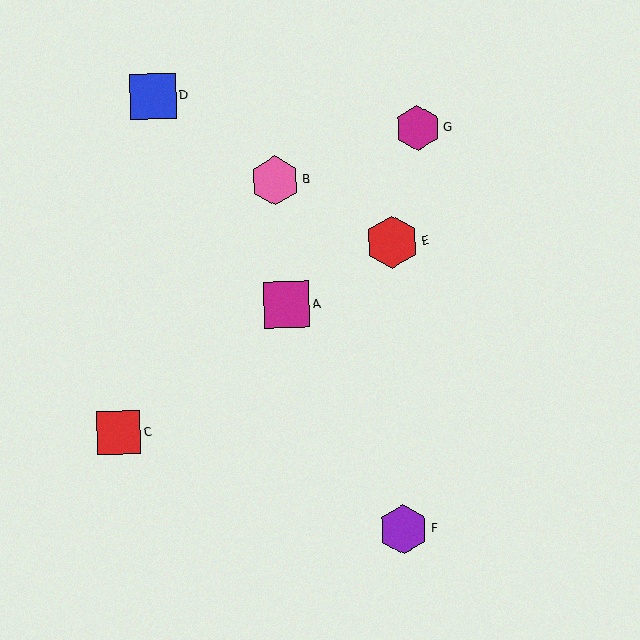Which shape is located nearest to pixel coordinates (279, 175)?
The pink hexagon (labeled B) at (275, 181) is nearest to that location.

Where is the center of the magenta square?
The center of the magenta square is at (287, 305).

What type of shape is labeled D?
Shape D is a blue square.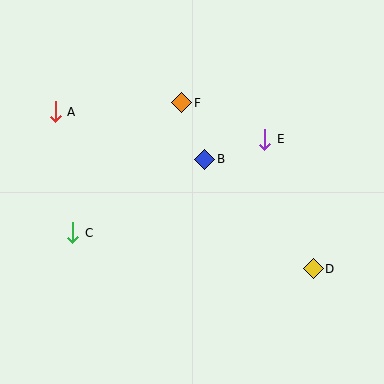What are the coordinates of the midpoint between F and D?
The midpoint between F and D is at (247, 186).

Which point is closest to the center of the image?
Point B at (205, 159) is closest to the center.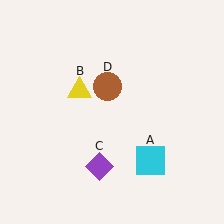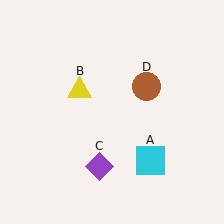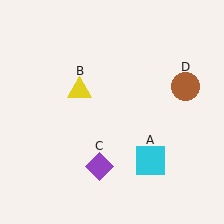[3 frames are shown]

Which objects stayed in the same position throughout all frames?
Cyan square (object A) and yellow triangle (object B) and purple diamond (object C) remained stationary.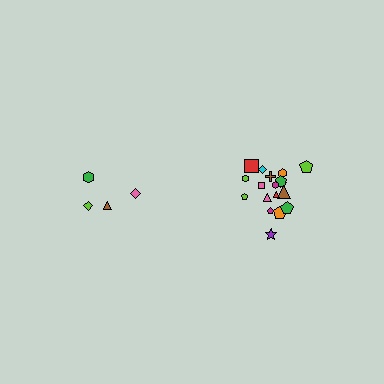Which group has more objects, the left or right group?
The right group.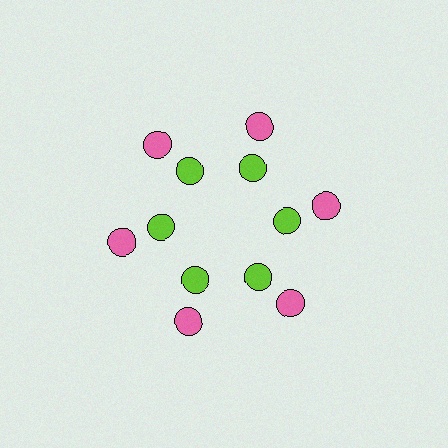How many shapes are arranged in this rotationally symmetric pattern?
There are 12 shapes, arranged in 6 groups of 2.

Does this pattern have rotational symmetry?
Yes, this pattern has 6-fold rotational symmetry. It looks the same after rotating 60 degrees around the center.